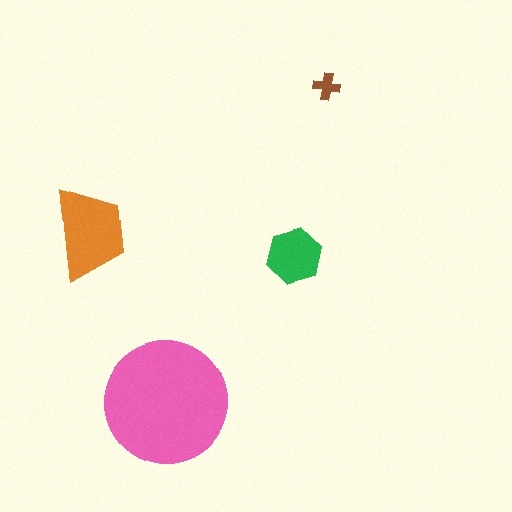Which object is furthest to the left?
The orange trapezoid is leftmost.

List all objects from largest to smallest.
The pink circle, the orange trapezoid, the green hexagon, the brown cross.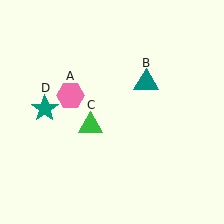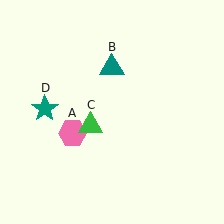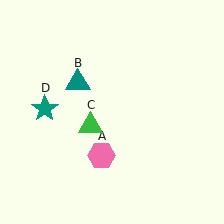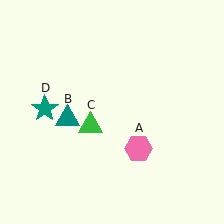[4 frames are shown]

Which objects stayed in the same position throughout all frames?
Green triangle (object C) and teal star (object D) remained stationary.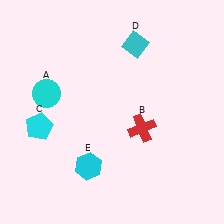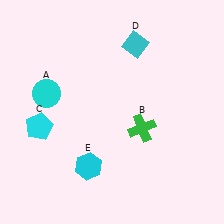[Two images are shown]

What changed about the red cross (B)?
In Image 1, B is red. In Image 2, it changed to green.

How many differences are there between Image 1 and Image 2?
There is 1 difference between the two images.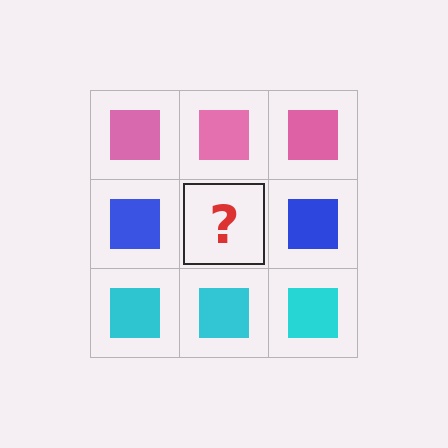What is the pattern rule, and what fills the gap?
The rule is that each row has a consistent color. The gap should be filled with a blue square.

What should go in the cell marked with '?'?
The missing cell should contain a blue square.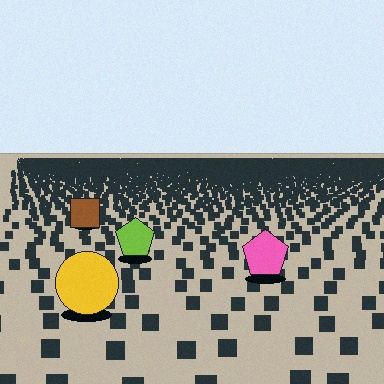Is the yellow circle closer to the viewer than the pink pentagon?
Yes. The yellow circle is closer — you can tell from the texture gradient: the ground texture is coarser near it.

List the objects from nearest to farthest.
From nearest to farthest: the yellow circle, the pink pentagon, the lime pentagon, the brown square.